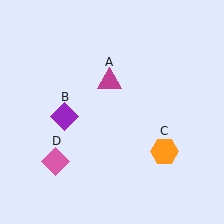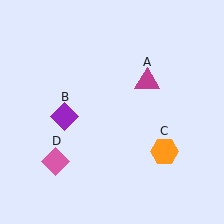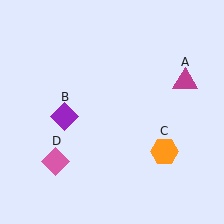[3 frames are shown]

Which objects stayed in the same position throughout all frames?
Purple diamond (object B) and orange hexagon (object C) and pink diamond (object D) remained stationary.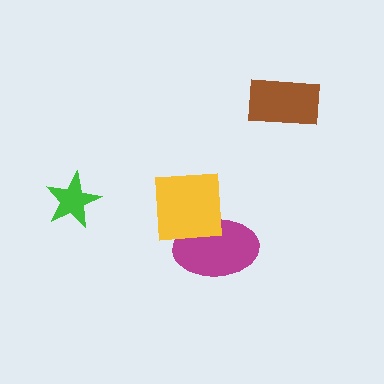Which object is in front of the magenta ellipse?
The yellow square is in front of the magenta ellipse.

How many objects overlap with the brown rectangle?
0 objects overlap with the brown rectangle.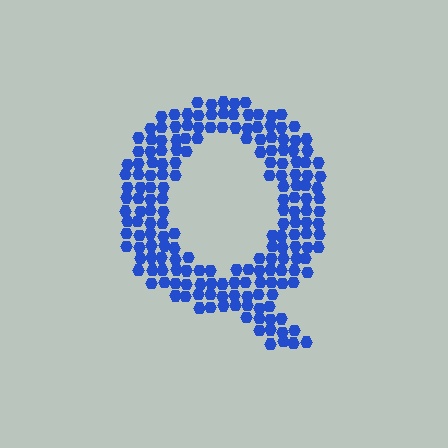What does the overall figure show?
The overall figure shows the letter Q.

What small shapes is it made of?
It is made of small hexagons.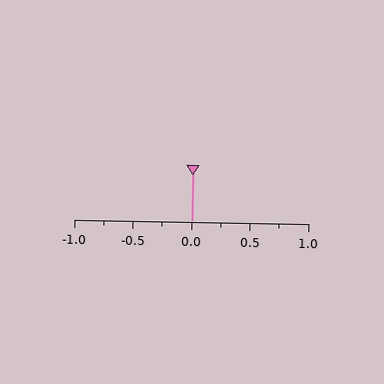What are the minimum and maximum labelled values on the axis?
The axis runs from -1.0 to 1.0.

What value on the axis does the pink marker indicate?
The marker indicates approximately 0.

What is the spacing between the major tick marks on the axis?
The major ticks are spaced 0.5 apart.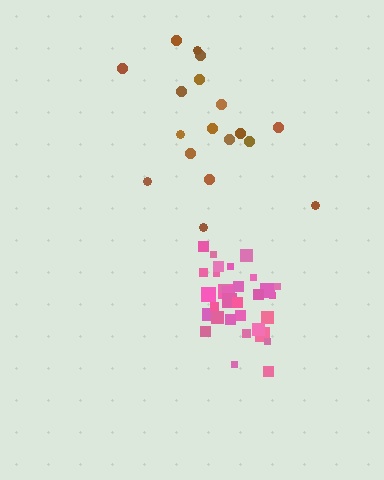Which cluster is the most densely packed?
Pink.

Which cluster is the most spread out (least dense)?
Brown.